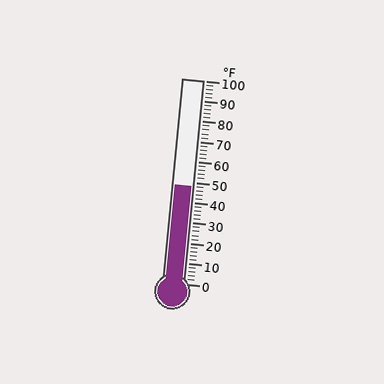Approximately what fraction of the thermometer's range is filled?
The thermometer is filled to approximately 50% of its range.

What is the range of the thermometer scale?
The thermometer scale ranges from 0°F to 100°F.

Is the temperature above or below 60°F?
The temperature is below 60°F.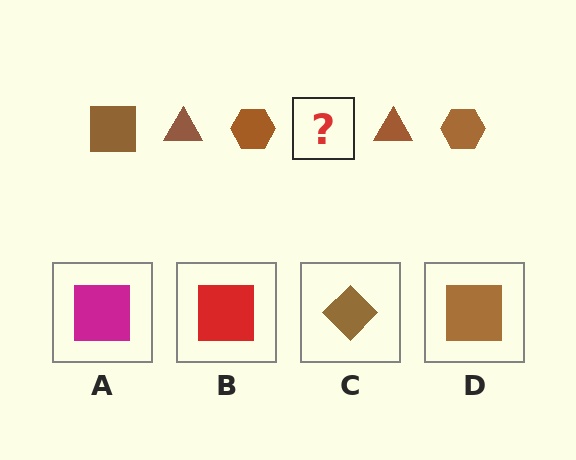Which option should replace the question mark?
Option D.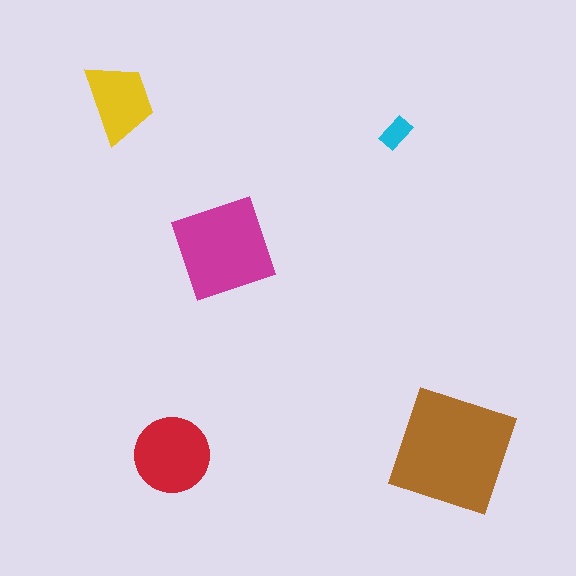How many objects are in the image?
There are 5 objects in the image.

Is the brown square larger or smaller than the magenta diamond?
Larger.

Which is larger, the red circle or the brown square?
The brown square.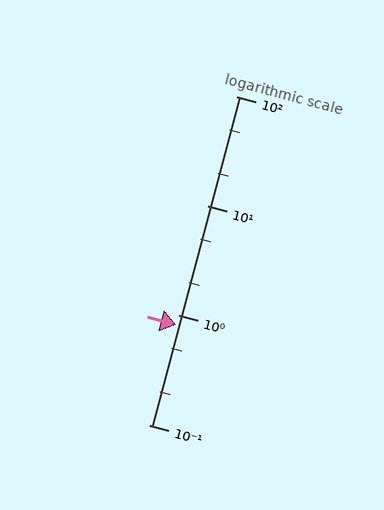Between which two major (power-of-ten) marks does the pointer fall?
The pointer is between 0.1 and 1.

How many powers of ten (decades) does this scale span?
The scale spans 3 decades, from 0.1 to 100.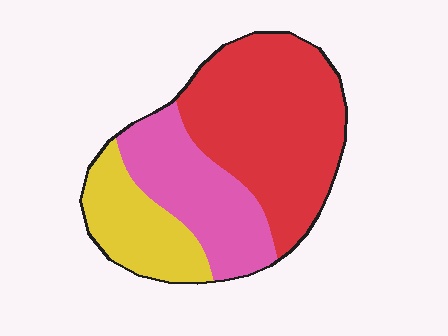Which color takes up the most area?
Red, at roughly 50%.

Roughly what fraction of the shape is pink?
Pink covers roughly 30% of the shape.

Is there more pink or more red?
Red.